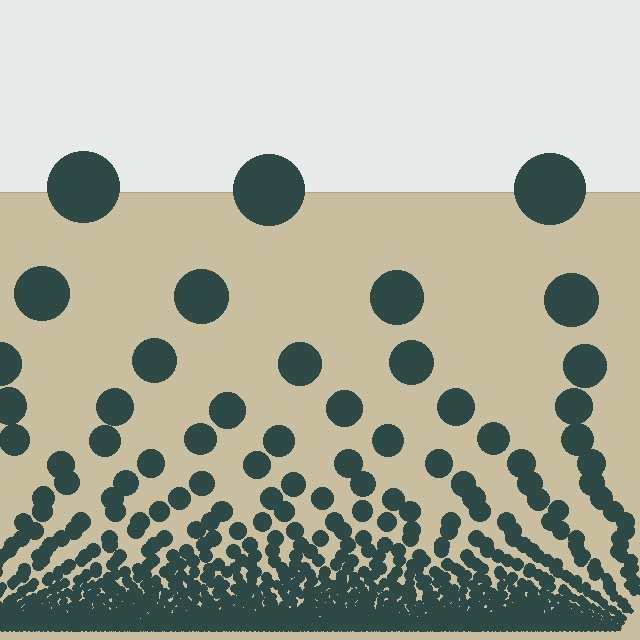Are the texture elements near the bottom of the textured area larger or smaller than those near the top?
Smaller. The gradient is inverted — elements near the bottom are smaller and denser.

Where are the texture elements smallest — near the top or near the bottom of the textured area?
Near the bottom.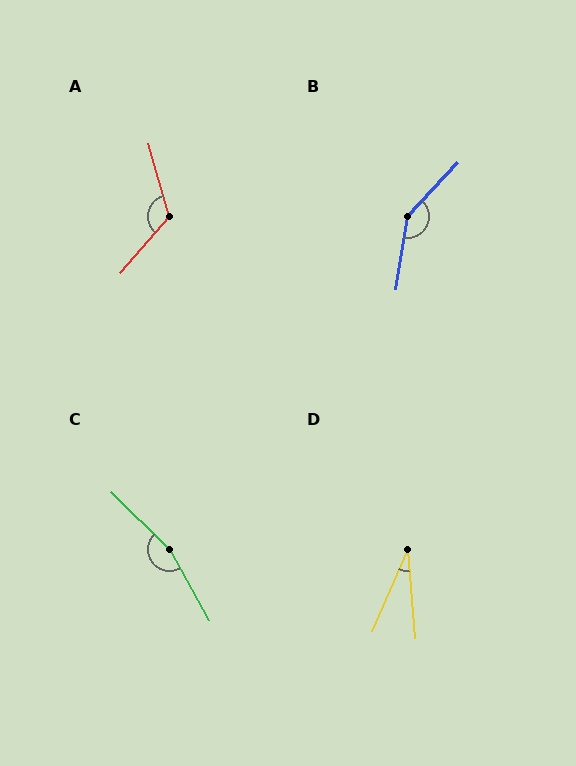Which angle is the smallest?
D, at approximately 28 degrees.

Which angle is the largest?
C, at approximately 164 degrees.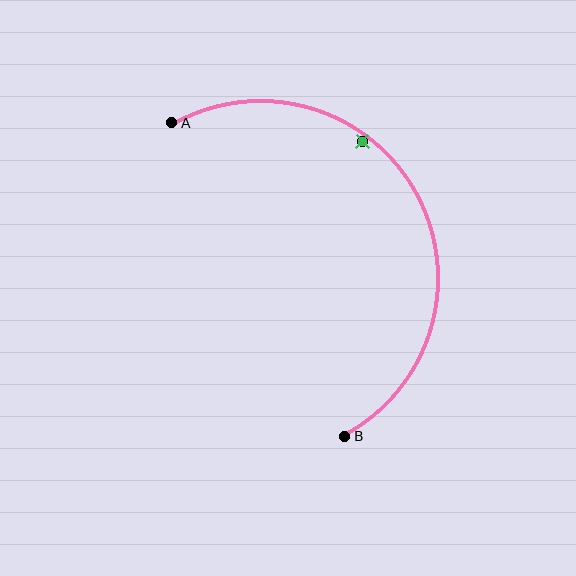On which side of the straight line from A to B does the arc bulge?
The arc bulges to the right of the straight line connecting A and B.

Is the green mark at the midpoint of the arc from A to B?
No — the green mark does not lie on the arc at all. It sits slightly inside the curve.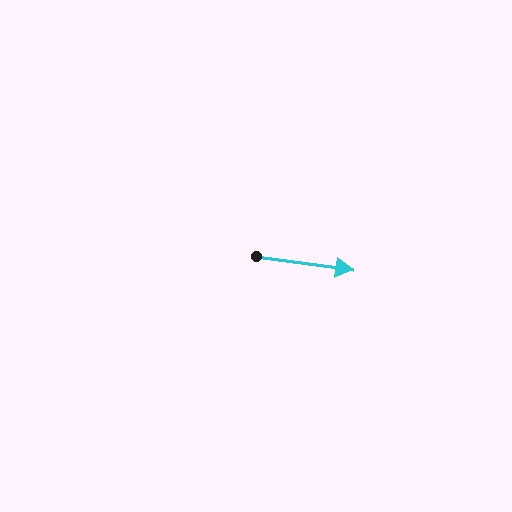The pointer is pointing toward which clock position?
Roughly 3 o'clock.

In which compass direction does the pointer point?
East.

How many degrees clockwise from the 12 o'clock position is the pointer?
Approximately 98 degrees.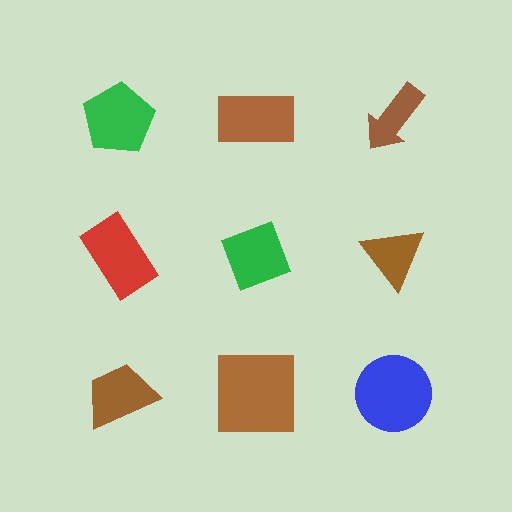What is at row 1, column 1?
A green pentagon.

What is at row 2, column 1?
A red rectangle.